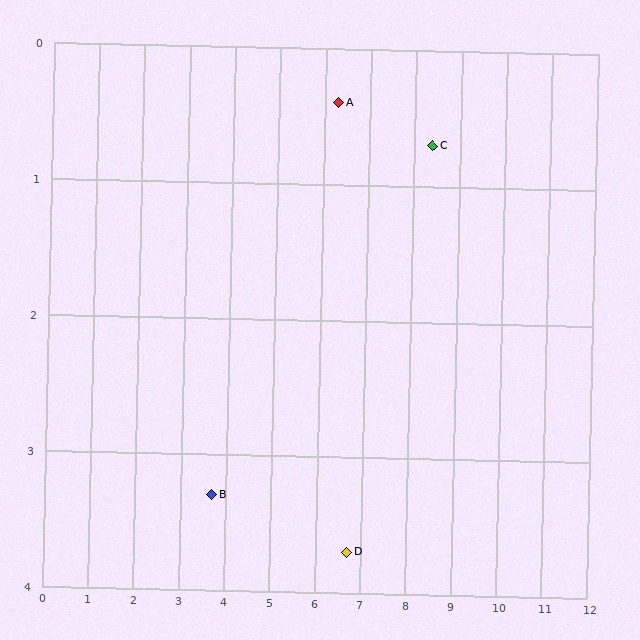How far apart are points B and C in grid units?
Points B and C are about 5.4 grid units apart.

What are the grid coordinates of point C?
Point C is at approximately (8.4, 0.7).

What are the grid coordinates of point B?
Point B is at approximately (3.7, 3.3).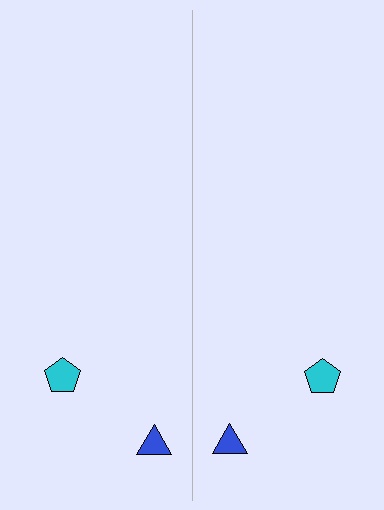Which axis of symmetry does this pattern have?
The pattern has a vertical axis of symmetry running through the center of the image.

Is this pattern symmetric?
Yes, this pattern has bilateral (reflection) symmetry.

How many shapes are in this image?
There are 4 shapes in this image.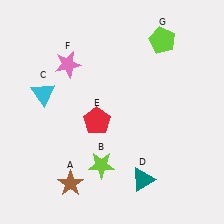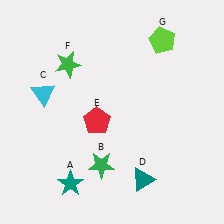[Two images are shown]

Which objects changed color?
A changed from brown to teal. B changed from lime to green. F changed from pink to green.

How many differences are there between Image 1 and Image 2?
There are 3 differences between the two images.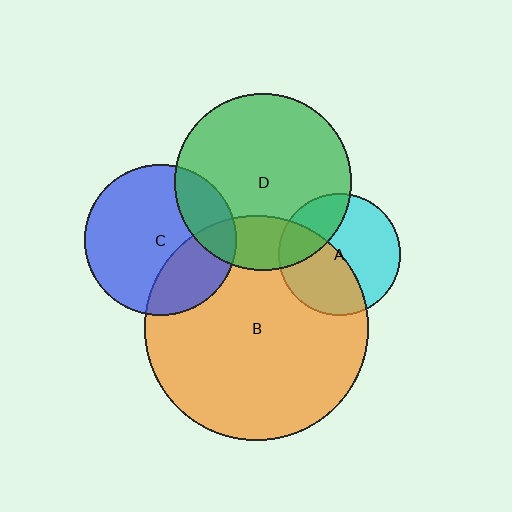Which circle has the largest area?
Circle B (orange).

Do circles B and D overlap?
Yes.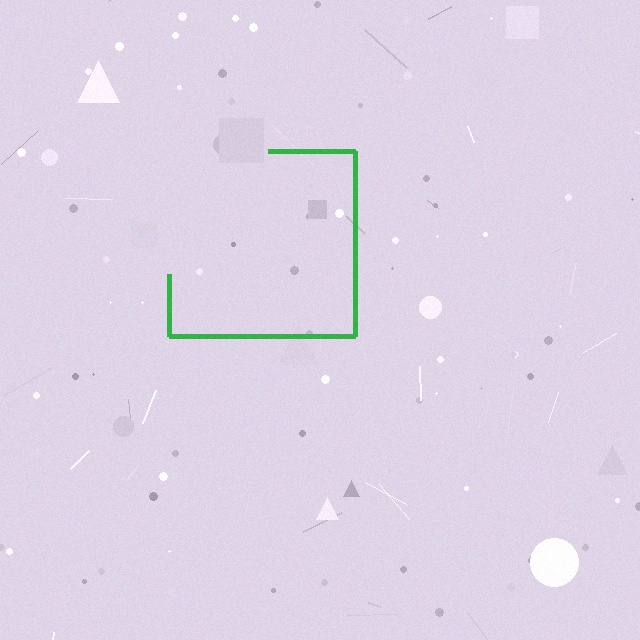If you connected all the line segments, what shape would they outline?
They would outline a square.